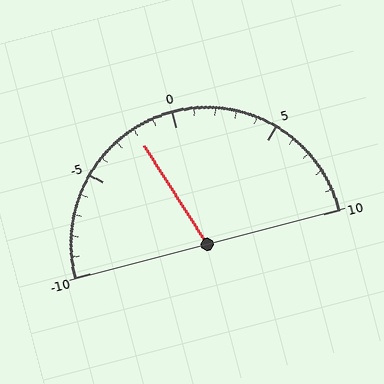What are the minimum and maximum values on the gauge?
The gauge ranges from -10 to 10.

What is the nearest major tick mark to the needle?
The nearest major tick mark is 0.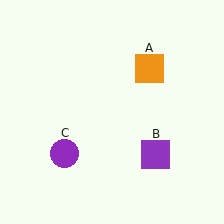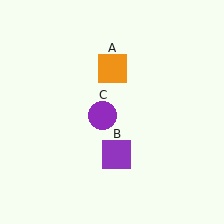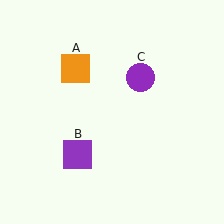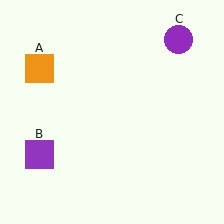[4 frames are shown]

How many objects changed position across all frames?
3 objects changed position: orange square (object A), purple square (object B), purple circle (object C).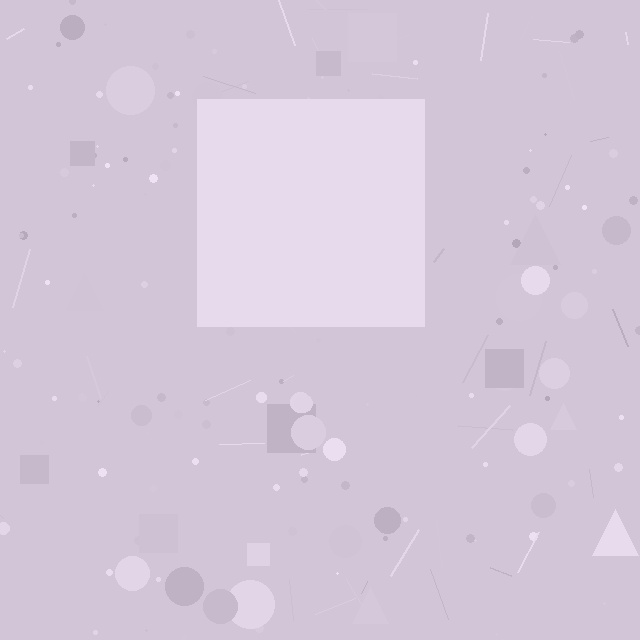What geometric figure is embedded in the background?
A square is embedded in the background.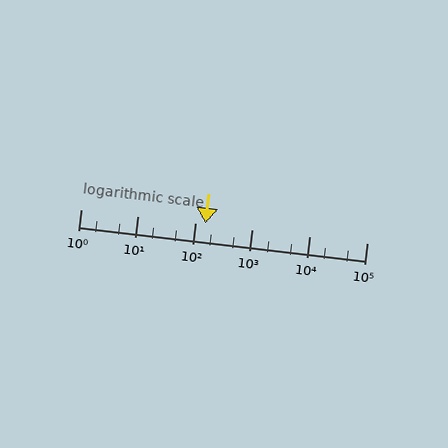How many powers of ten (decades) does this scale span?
The scale spans 5 decades, from 1 to 100000.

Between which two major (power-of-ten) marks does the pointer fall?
The pointer is between 100 and 1000.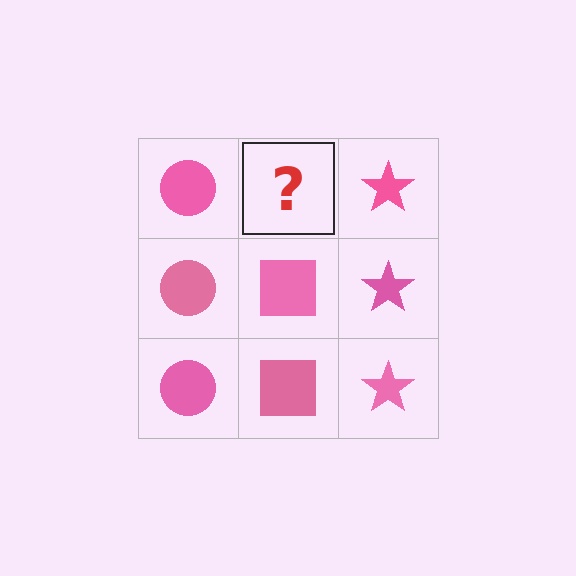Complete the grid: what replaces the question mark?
The question mark should be replaced with a pink square.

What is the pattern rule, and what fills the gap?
The rule is that each column has a consistent shape. The gap should be filled with a pink square.